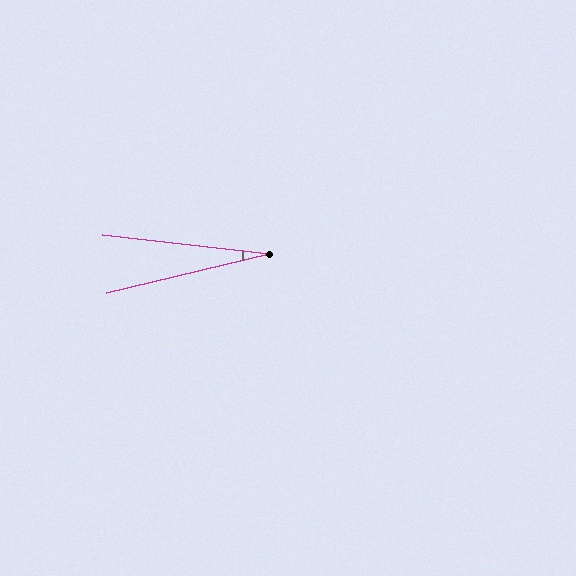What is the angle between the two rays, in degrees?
Approximately 20 degrees.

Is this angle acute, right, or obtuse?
It is acute.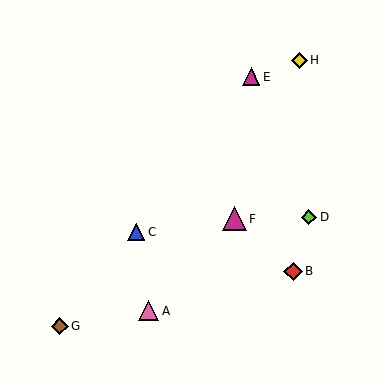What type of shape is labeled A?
Shape A is a pink triangle.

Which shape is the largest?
The magenta triangle (labeled F) is the largest.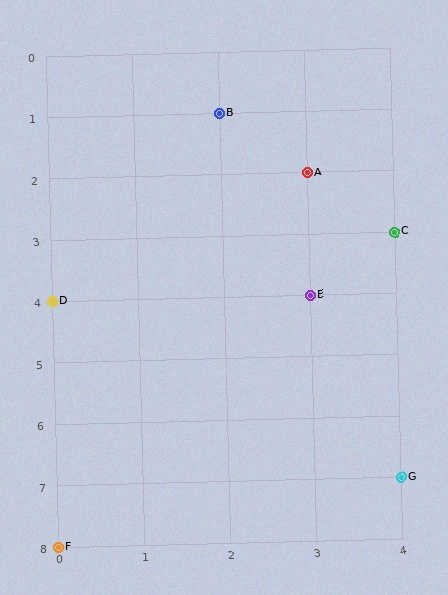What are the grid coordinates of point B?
Point B is at grid coordinates (2, 1).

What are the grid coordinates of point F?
Point F is at grid coordinates (0, 8).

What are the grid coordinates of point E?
Point E is at grid coordinates (3, 4).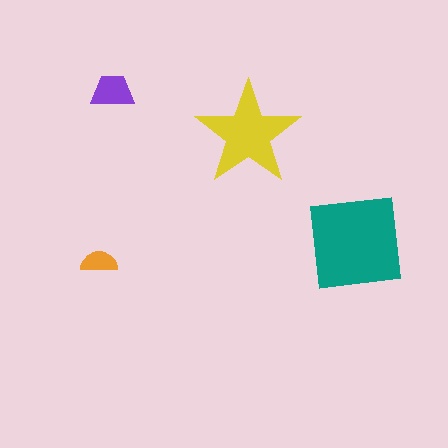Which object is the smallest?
The orange semicircle.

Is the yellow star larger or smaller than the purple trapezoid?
Larger.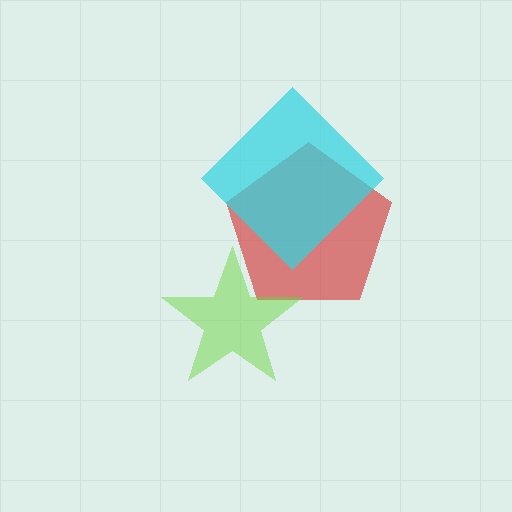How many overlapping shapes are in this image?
There are 3 overlapping shapes in the image.